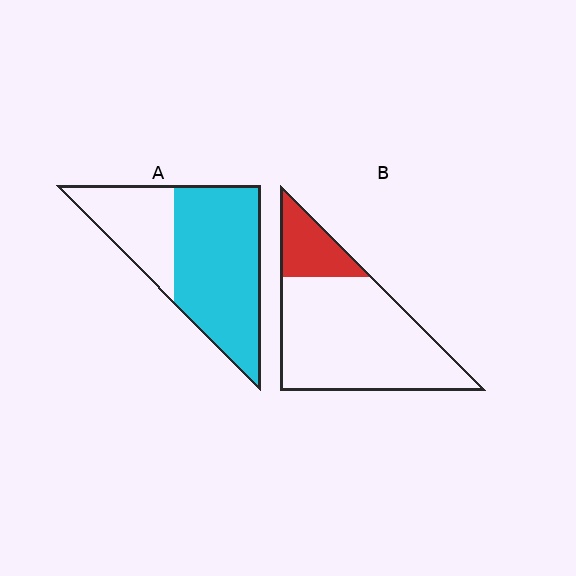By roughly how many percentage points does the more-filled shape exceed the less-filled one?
By roughly 45 percentage points (A over B).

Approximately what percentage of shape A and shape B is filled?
A is approximately 65% and B is approximately 20%.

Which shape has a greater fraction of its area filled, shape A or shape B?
Shape A.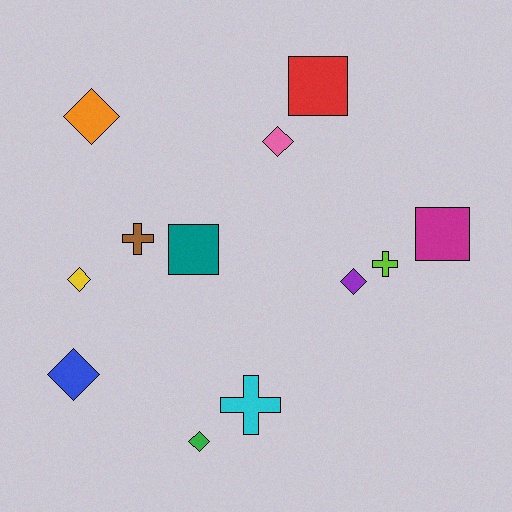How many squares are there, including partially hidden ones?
There are 3 squares.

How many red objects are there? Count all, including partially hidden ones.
There is 1 red object.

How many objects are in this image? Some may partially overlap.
There are 12 objects.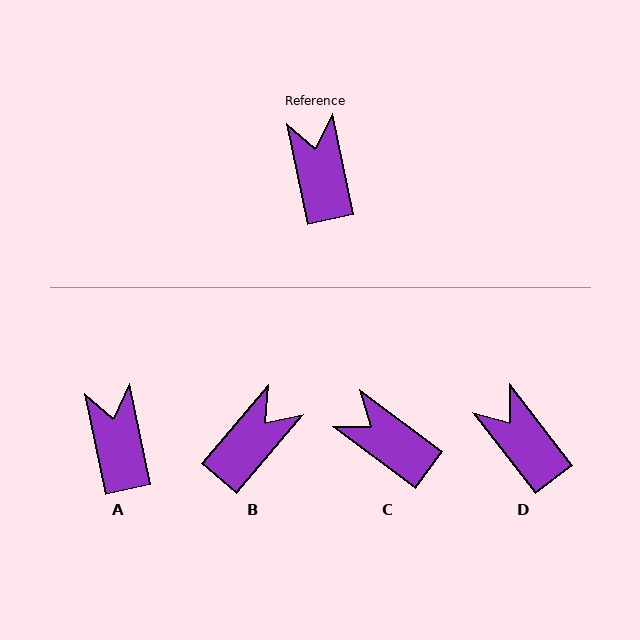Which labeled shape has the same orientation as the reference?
A.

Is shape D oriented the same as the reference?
No, it is off by about 26 degrees.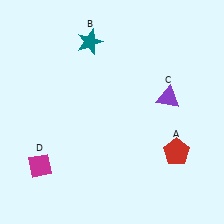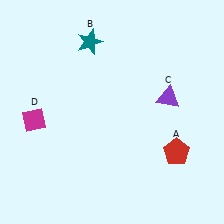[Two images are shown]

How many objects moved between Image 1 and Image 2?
1 object moved between the two images.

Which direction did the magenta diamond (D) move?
The magenta diamond (D) moved up.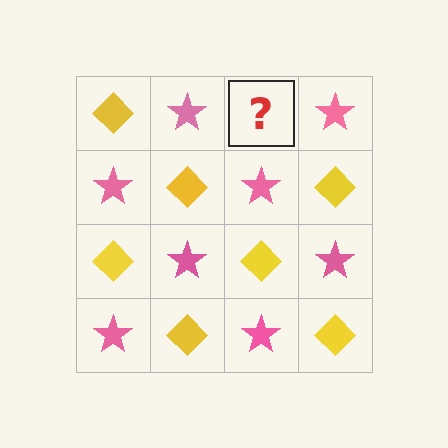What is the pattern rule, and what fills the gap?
The rule is that it alternates yellow diamond and pink star in a checkerboard pattern. The gap should be filled with a yellow diamond.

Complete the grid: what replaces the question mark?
The question mark should be replaced with a yellow diamond.